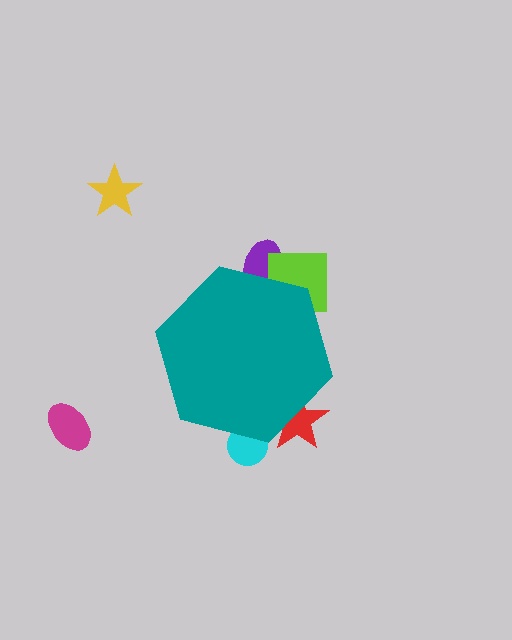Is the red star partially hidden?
Yes, the red star is partially hidden behind the teal hexagon.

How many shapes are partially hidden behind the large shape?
4 shapes are partially hidden.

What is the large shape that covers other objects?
A teal hexagon.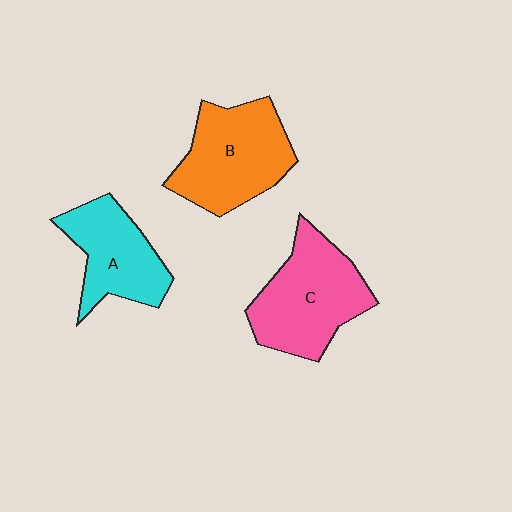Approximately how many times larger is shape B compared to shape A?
Approximately 1.3 times.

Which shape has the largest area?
Shape C (pink).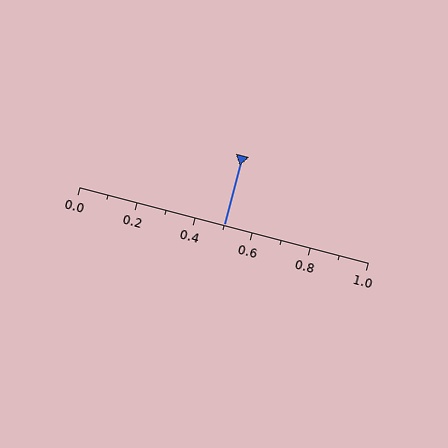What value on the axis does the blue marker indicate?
The marker indicates approximately 0.5.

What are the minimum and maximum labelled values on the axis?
The axis runs from 0.0 to 1.0.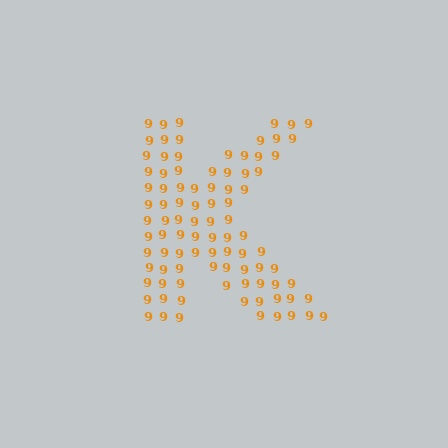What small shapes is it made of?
It is made of small digit 9's.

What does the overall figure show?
The overall figure shows the letter K.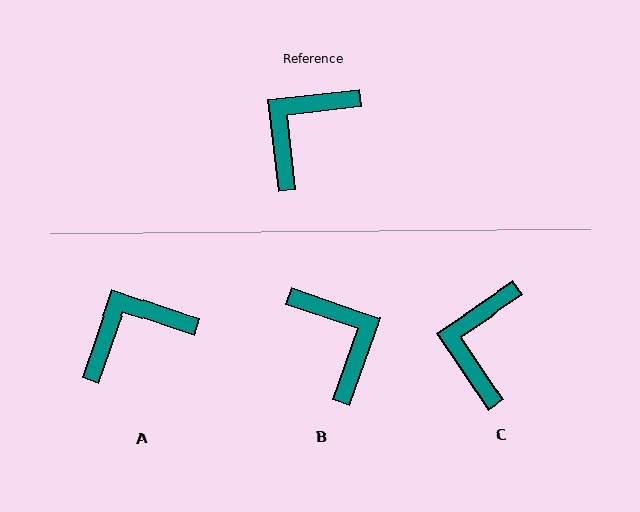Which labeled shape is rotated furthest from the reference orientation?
B, about 115 degrees away.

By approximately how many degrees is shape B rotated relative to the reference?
Approximately 115 degrees clockwise.